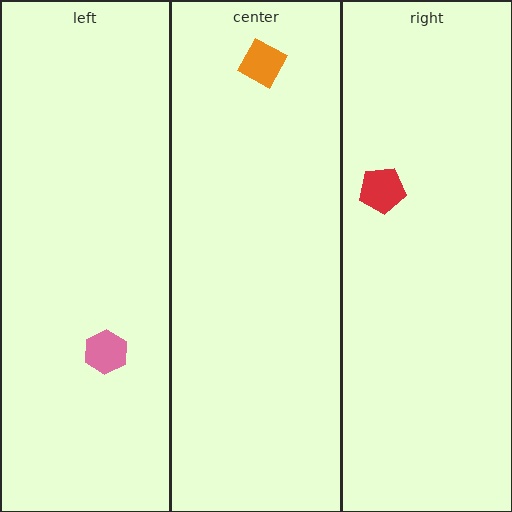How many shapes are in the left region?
1.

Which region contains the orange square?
The center region.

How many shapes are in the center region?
1.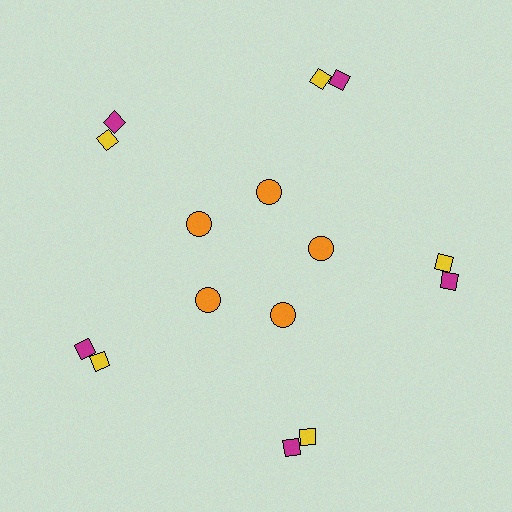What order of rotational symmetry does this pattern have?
This pattern has 5-fold rotational symmetry.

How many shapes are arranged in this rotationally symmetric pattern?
There are 15 shapes, arranged in 5 groups of 3.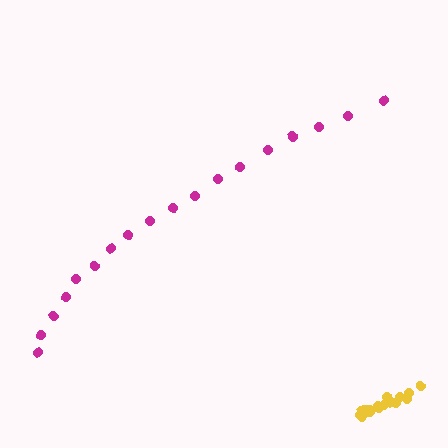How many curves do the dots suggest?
There are 2 distinct paths.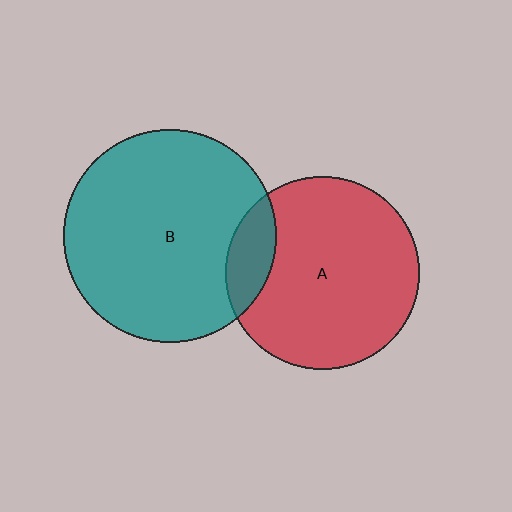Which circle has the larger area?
Circle B (teal).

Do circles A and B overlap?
Yes.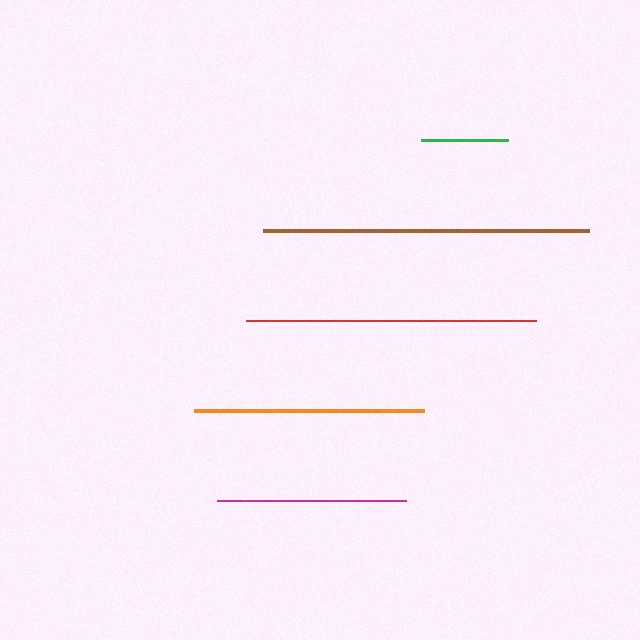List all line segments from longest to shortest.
From longest to shortest: brown, red, orange, magenta, green.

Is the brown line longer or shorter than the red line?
The brown line is longer than the red line.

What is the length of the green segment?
The green segment is approximately 88 pixels long.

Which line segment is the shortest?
The green line is the shortest at approximately 88 pixels.